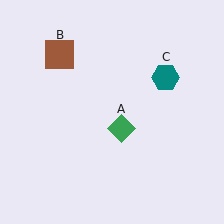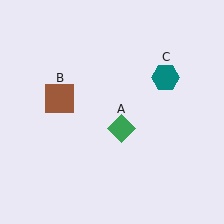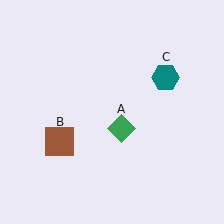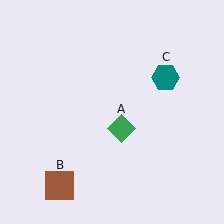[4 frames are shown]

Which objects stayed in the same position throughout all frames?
Green diamond (object A) and teal hexagon (object C) remained stationary.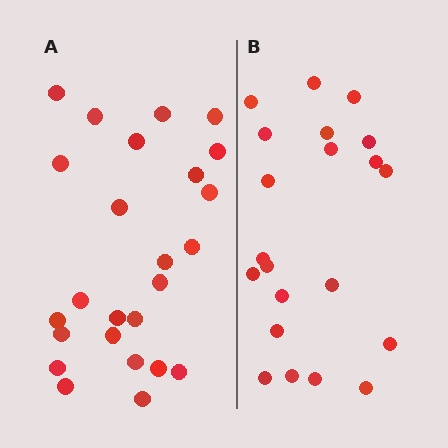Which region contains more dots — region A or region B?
Region A (the left region) has more dots.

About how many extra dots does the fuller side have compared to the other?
Region A has about 4 more dots than region B.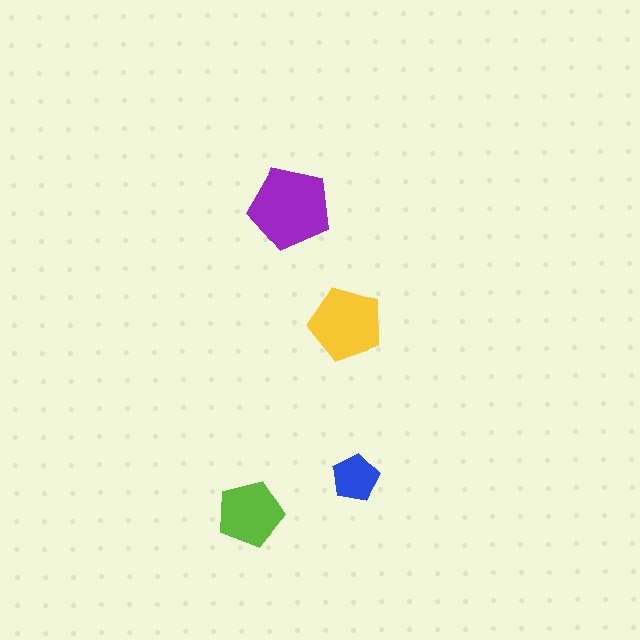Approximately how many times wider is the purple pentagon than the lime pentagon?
About 1.5 times wider.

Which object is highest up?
The purple pentagon is topmost.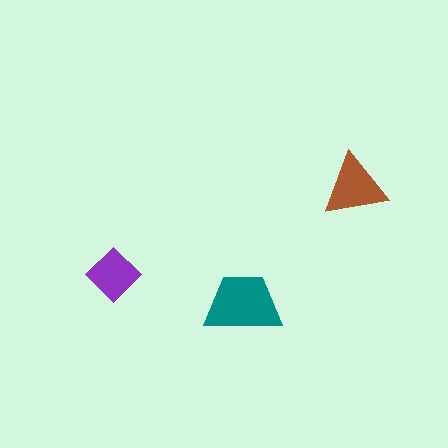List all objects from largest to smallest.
The teal trapezoid, the brown triangle, the purple diamond.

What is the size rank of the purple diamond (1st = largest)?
3rd.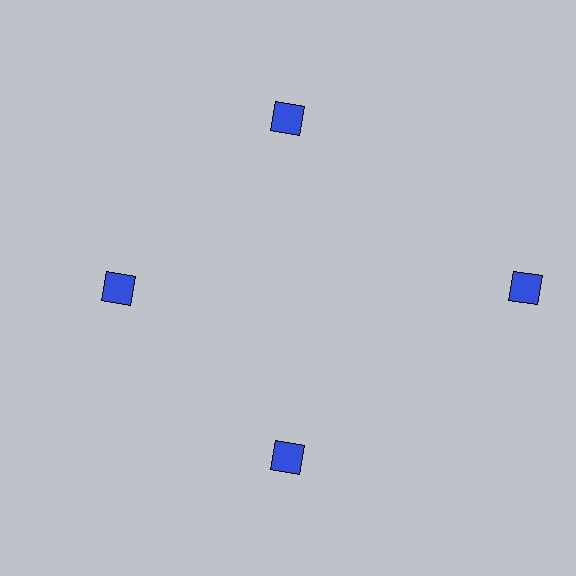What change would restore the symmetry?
The symmetry would be restored by moving it inward, back onto the ring so that all 4 diamonds sit at equal angles and equal distance from the center.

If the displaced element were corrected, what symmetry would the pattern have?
It would have 4-fold rotational symmetry — the pattern would map onto itself every 90 degrees.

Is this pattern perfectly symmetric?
No. The 4 blue diamonds are arranged in a ring, but one element near the 3 o'clock position is pushed outward from the center, breaking the 4-fold rotational symmetry.